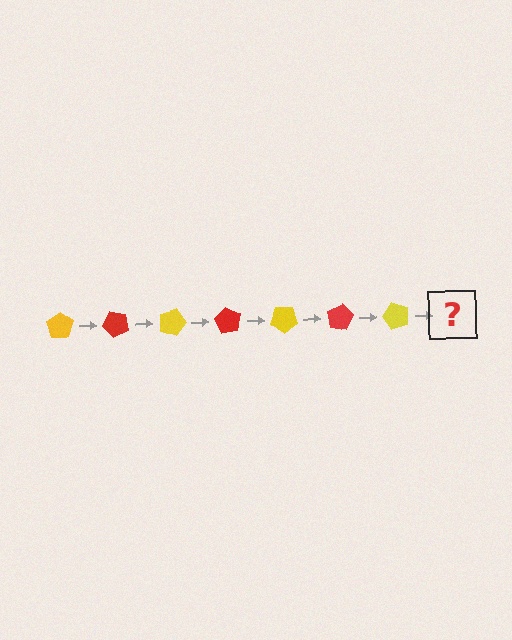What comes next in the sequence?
The next element should be a red pentagon, rotated 315 degrees from the start.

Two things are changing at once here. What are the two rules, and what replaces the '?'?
The two rules are that it rotates 45 degrees each step and the color cycles through yellow and red. The '?' should be a red pentagon, rotated 315 degrees from the start.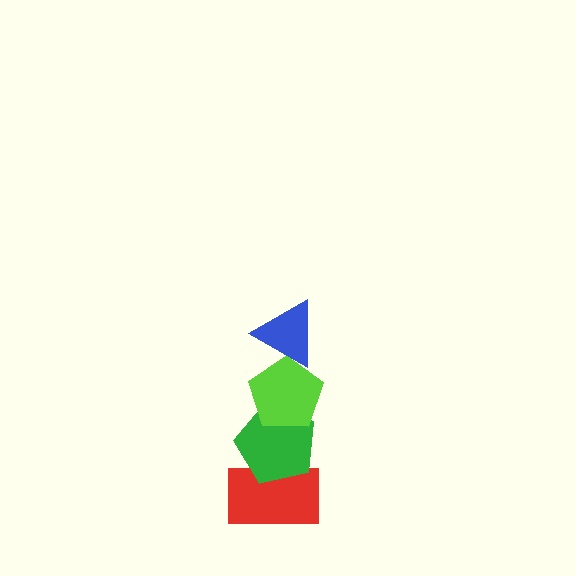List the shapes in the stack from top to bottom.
From top to bottom: the blue triangle, the lime pentagon, the green pentagon, the red rectangle.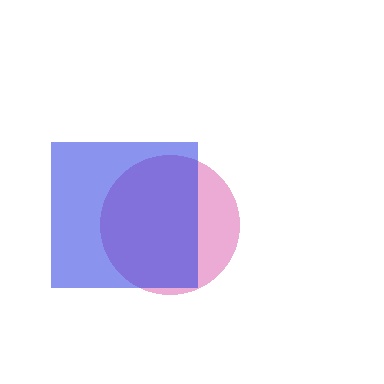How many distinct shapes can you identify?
There are 2 distinct shapes: a magenta circle, a blue square.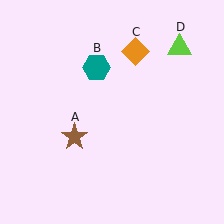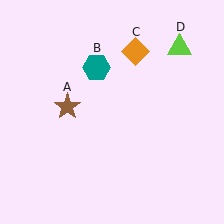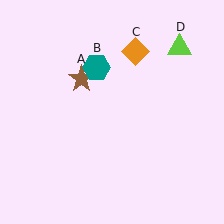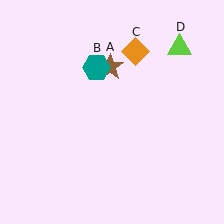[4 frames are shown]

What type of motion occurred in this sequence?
The brown star (object A) rotated clockwise around the center of the scene.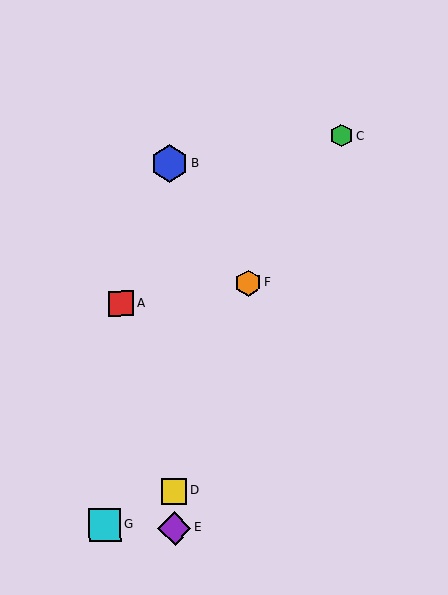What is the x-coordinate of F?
Object F is at x≈248.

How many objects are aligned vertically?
3 objects (B, D, E) are aligned vertically.